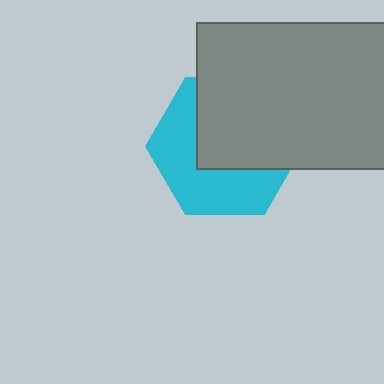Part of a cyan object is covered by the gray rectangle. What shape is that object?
It is a hexagon.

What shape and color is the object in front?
The object in front is a gray rectangle.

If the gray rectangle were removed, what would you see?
You would see the complete cyan hexagon.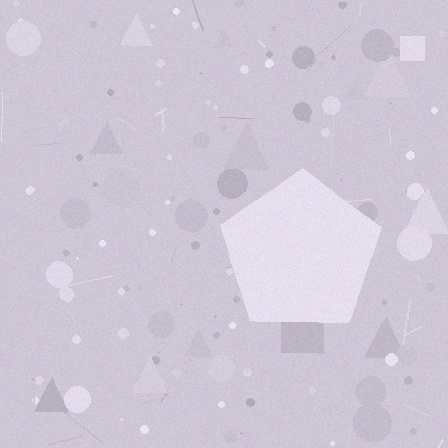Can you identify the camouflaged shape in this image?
The camouflaged shape is a pentagon.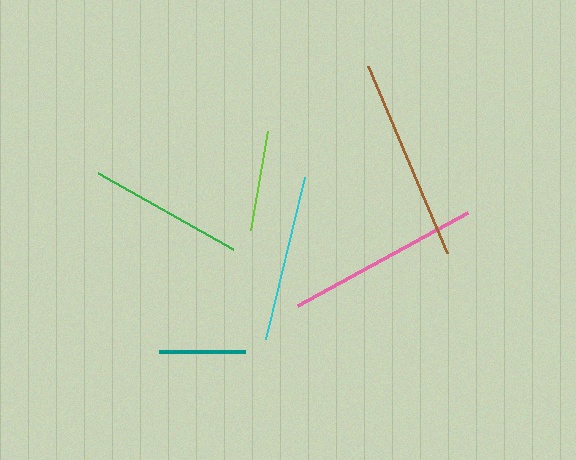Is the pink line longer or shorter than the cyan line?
The pink line is longer than the cyan line.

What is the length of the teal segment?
The teal segment is approximately 86 pixels long.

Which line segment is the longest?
The brown line is the longest at approximately 203 pixels.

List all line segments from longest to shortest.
From longest to shortest: brown, pink, cyan, green, lime, teal.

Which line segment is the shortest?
The teal line is the shortest at approximately 86 pixels.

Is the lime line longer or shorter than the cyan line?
The cyan line is longer than the lime line.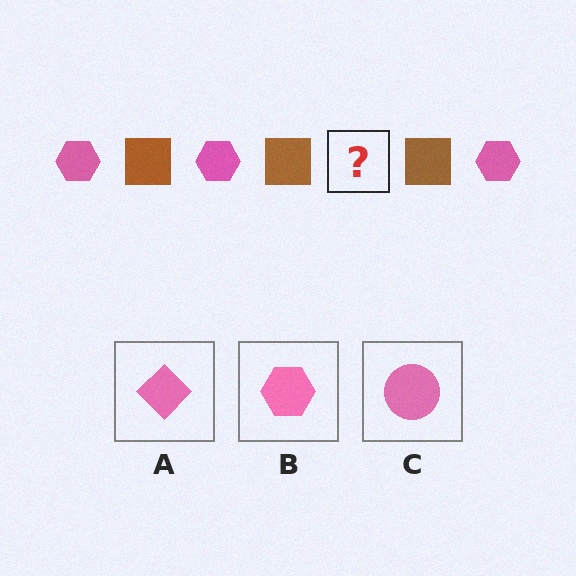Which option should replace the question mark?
Option B.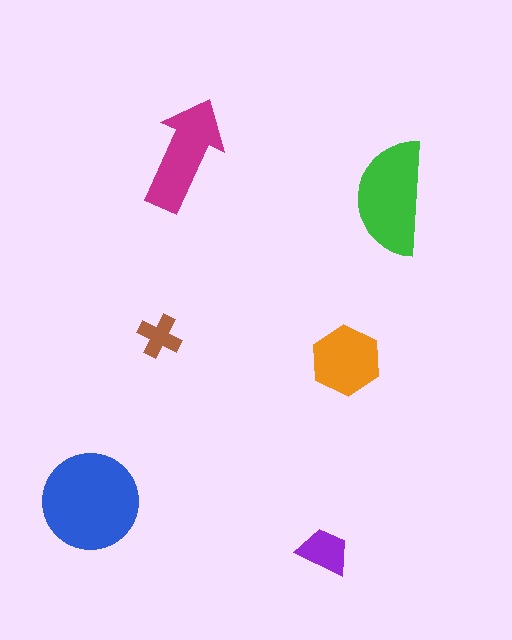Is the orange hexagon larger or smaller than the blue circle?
Smaller.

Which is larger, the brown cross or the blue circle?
The blue circle.